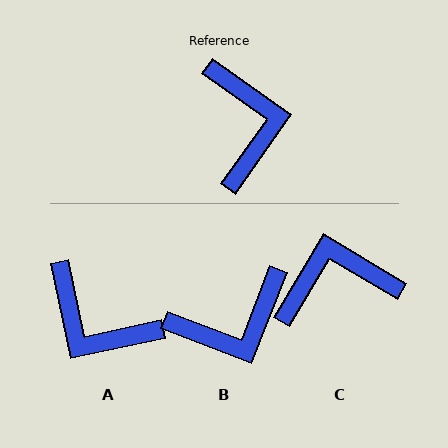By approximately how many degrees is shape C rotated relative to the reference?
Approximately 94 degrees counter-clockwise.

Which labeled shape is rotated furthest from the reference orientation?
A, about 133 degrees away.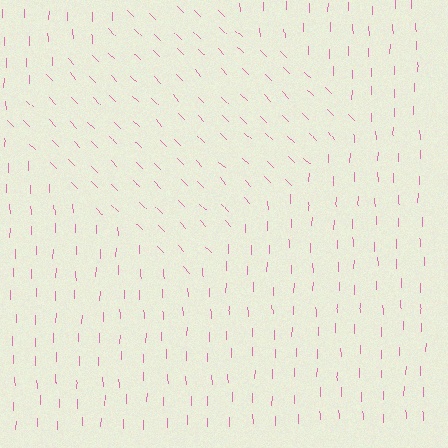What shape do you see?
I see a diamond.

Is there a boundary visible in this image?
Yes, there is a texture boundary formed by a change in line orientation.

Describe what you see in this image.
The image is filled with small pink line segments. A diamond region in the image has lines oriented differently from the surrounding lines, creating a visible texture boundary.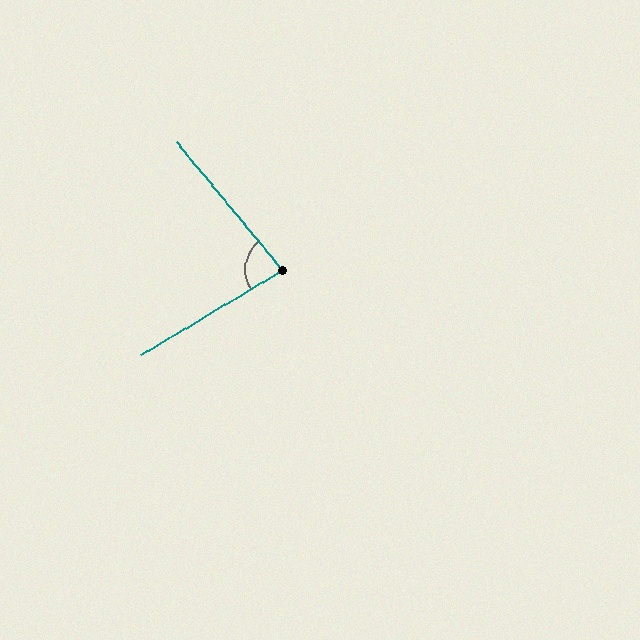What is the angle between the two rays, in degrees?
Approximately 81 degrees.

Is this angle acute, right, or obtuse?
It is acute.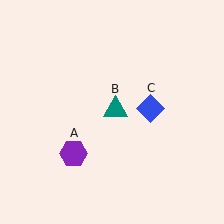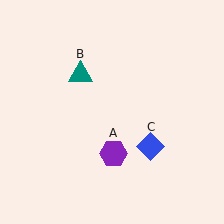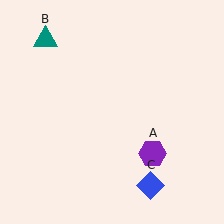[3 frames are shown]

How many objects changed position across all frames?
3 objects changed position: purple hexagon (object A), teal triangle (object B), blue diamond (object C).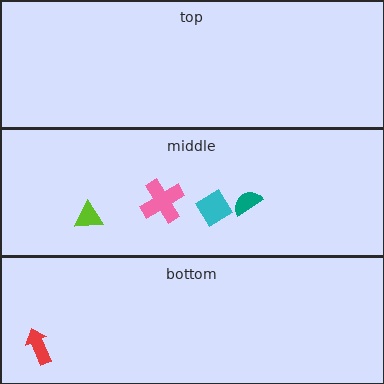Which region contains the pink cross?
The middle region.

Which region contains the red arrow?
The bottom region.